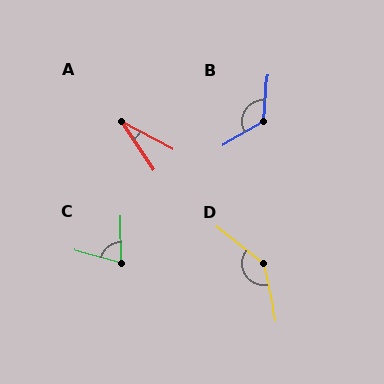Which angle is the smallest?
A, at approximately 28 degrees.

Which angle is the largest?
D, at approximately 140 degrees.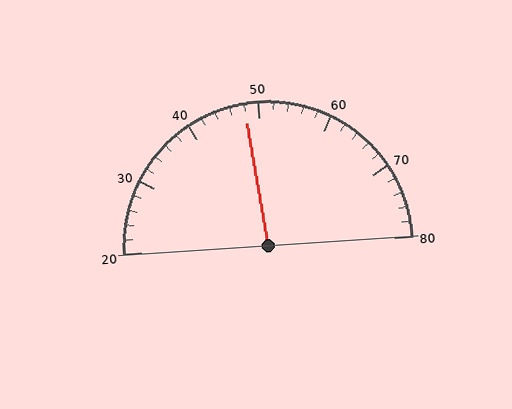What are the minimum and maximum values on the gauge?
The gauge ranges from 20 to 80.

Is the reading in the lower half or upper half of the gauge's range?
The reading is in the lower half of the range (20 to 80).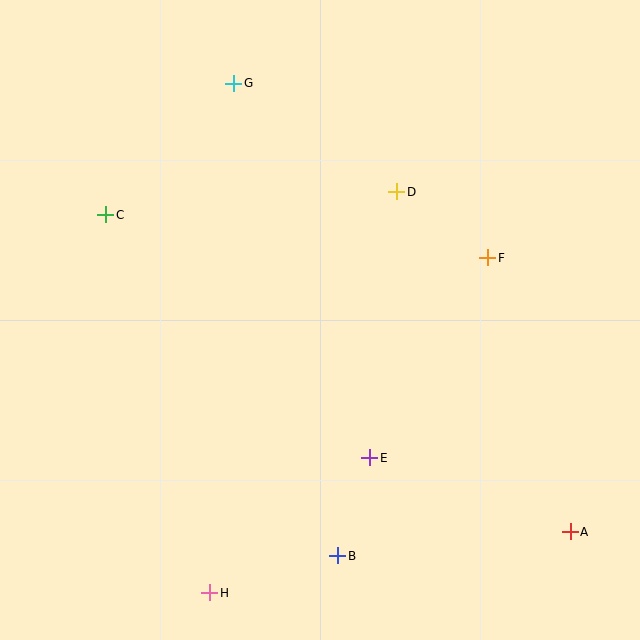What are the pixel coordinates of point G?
Point G is at (234, 83).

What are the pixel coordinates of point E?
Point E is at (370, 458).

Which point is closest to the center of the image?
Point E at (370, 458) is closest to the center.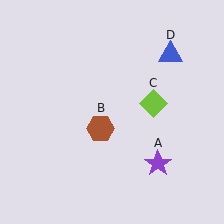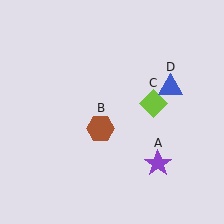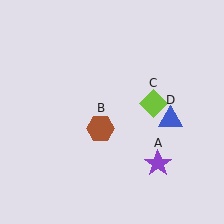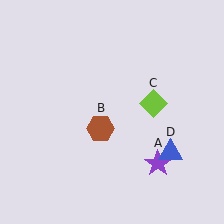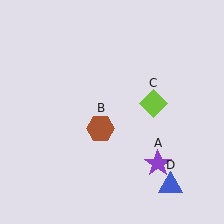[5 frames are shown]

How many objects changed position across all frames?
1 object changed position: blue triangle (object D).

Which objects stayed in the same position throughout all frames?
Purple star (object A) and brown hexagon (object B) and lime diamond (object C) remained stationary.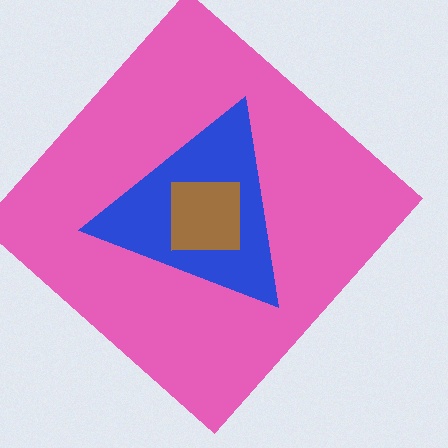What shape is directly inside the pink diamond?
The blue triangle.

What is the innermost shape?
The brown square.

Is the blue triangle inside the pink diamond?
Yes.